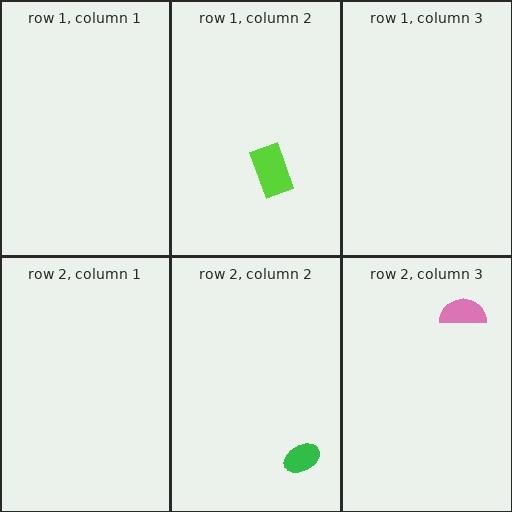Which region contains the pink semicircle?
The row 2, column 3 region.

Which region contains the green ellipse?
The row 2, column 2 region.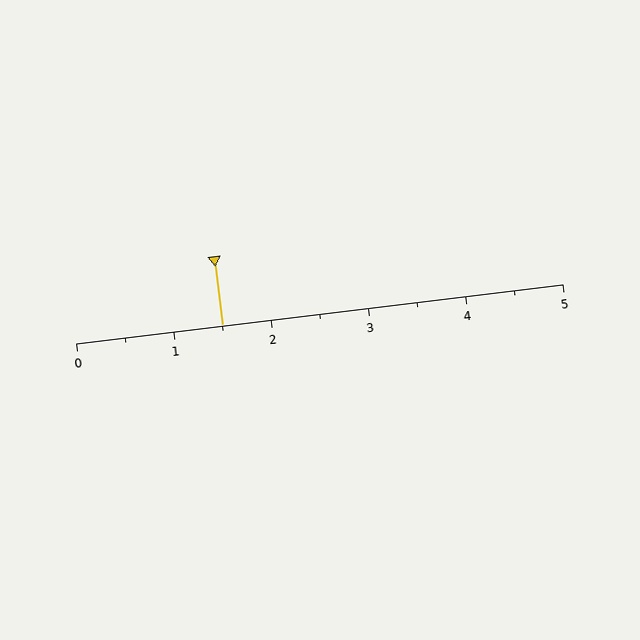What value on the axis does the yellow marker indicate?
The marker indicates approximately 1.5.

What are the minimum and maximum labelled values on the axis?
The axis runs from 0 to 5.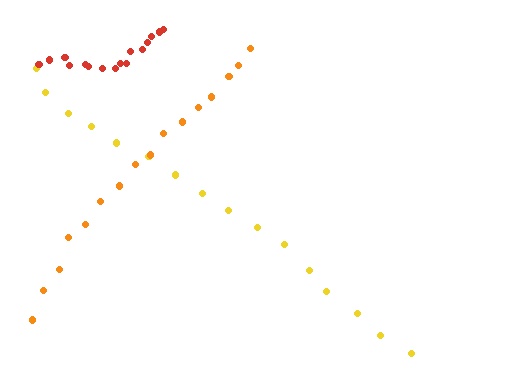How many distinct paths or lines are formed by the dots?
There are 3 distinct paths.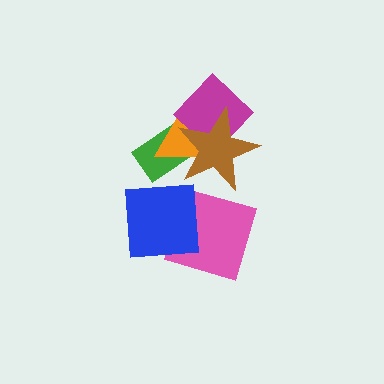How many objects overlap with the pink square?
1 object overlaps with the pink square.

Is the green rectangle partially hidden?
Yes, it is partially covered by another shape.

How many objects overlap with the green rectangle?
3 objects overlap with the green rectangle.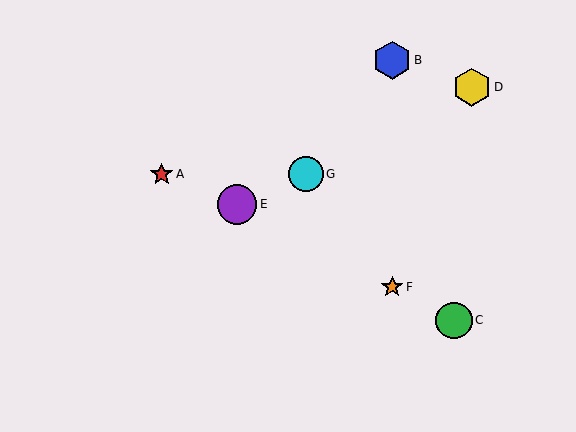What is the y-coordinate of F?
Object F is at y≈287.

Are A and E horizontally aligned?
No, A is at y≈174 and E is at y≈204.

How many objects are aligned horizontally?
2 objects (A, G) are aligned horizontally.